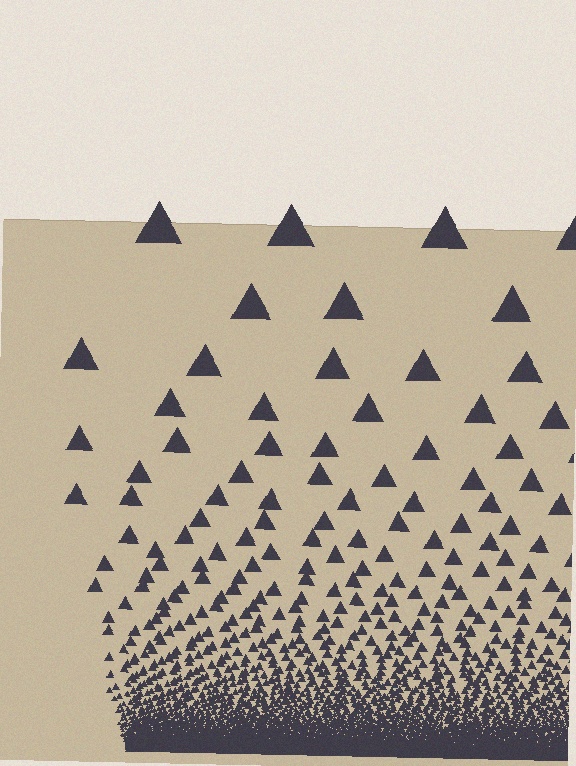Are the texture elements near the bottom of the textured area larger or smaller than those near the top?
Smaller. The gradient is inverted — elements near the bottom are smaller and denser.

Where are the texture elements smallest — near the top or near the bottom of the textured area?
Near the bottom.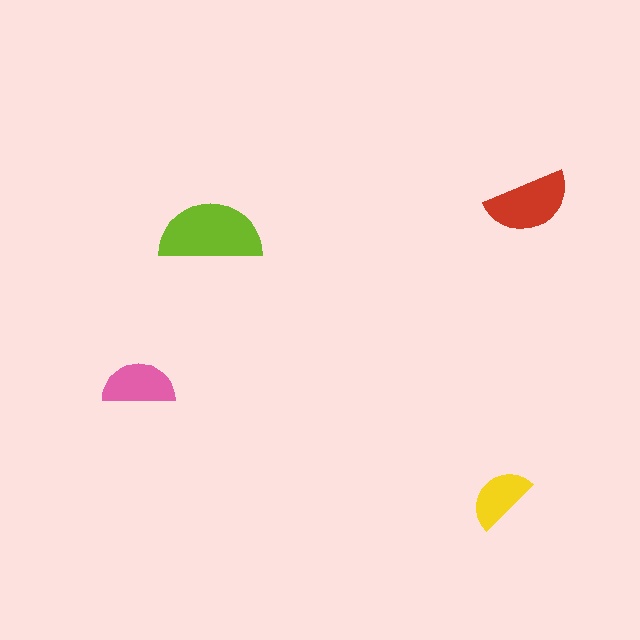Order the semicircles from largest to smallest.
the lime one, the red one, the pink one, the yellow one.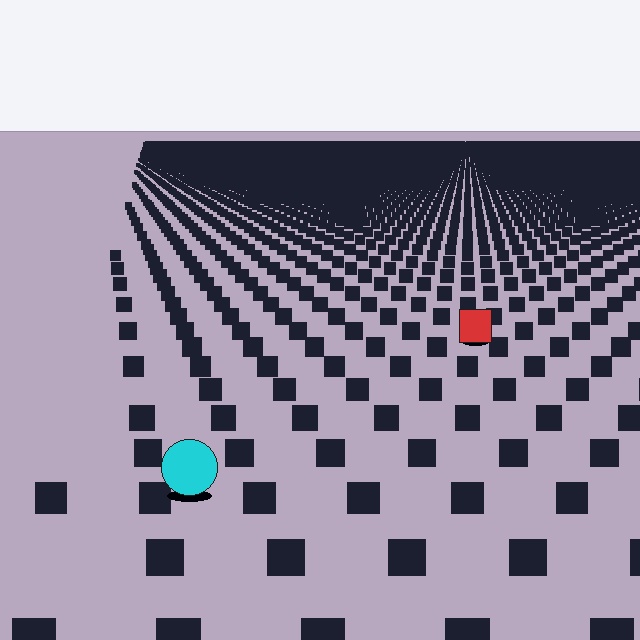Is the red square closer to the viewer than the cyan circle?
No. The cyan circle is closer — you can tell from the texture gradient: the ground texture is coarser near it.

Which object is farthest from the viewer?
The red square is farthest from the viewer. It appears smaller and the ground texture around it is denser.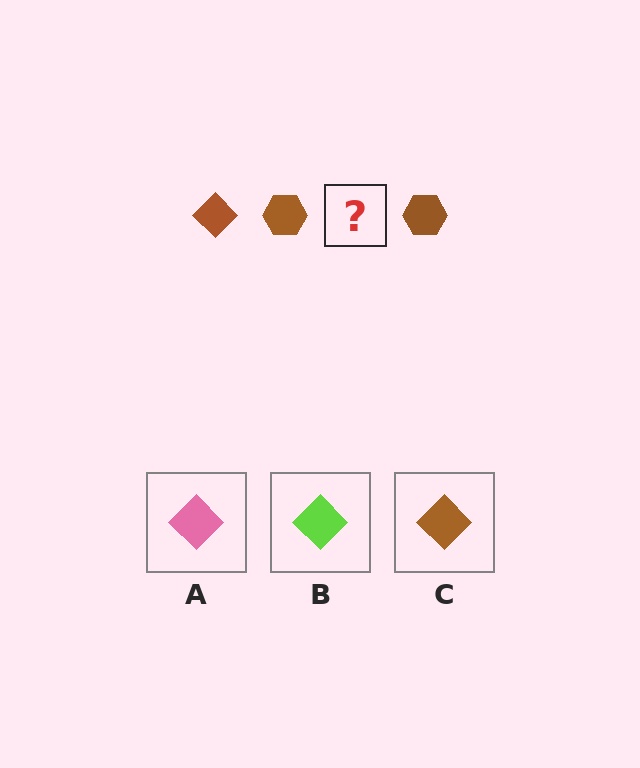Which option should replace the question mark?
Option C.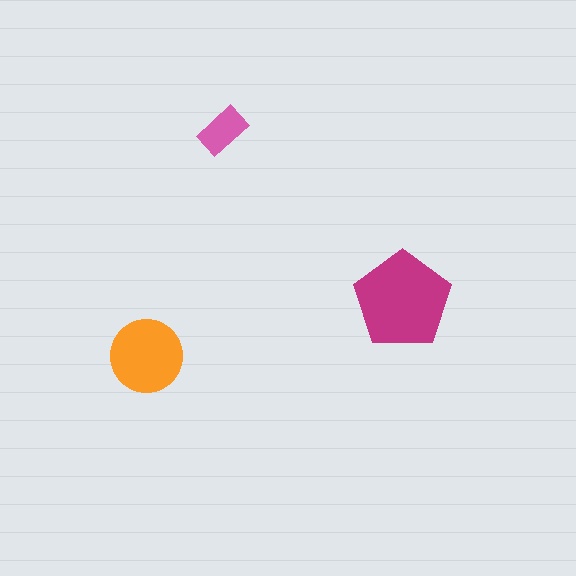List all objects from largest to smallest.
The magenta pentagon, the orange circle, the pink rectangle.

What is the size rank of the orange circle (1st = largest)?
2nd.